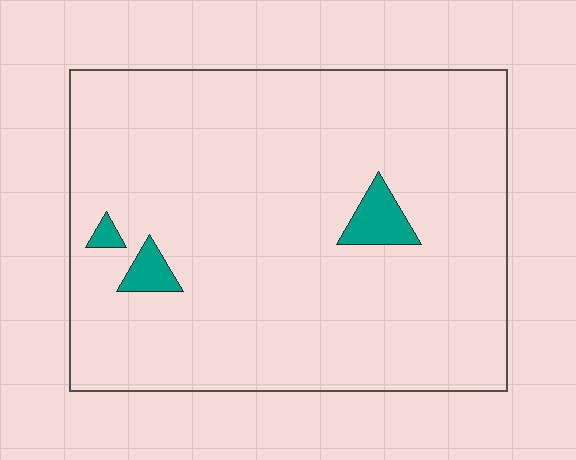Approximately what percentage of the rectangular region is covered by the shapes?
Approximately 5%.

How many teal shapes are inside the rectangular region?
3.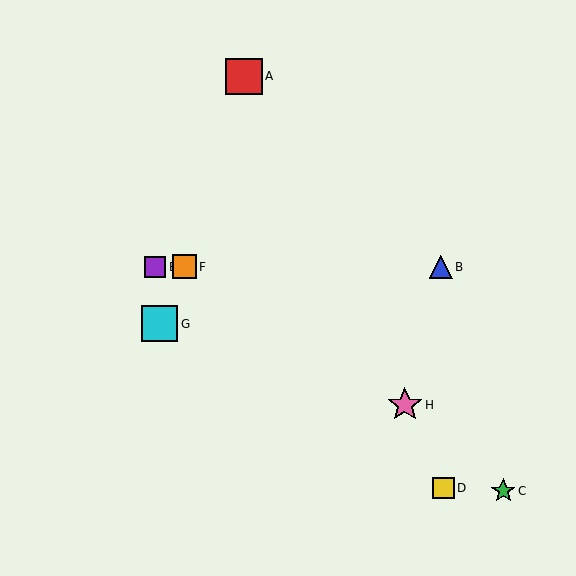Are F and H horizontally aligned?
No, F is at y≈267 and H is at y≈405.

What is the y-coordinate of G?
Object G is at y≈324.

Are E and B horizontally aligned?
Yes, both are at y≈267.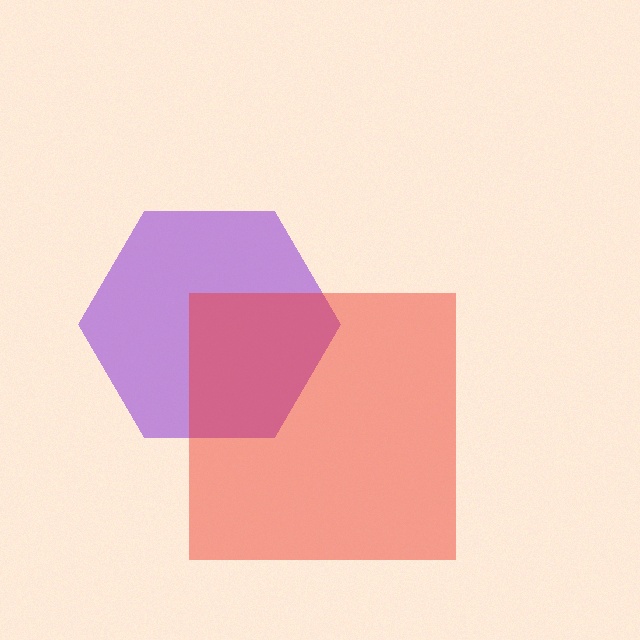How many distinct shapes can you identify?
There are 2 distinct shapes: a purple hexagon, a red square.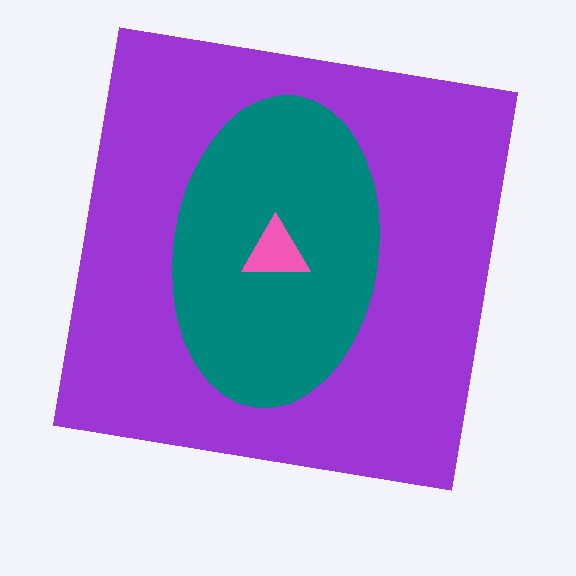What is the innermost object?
The pink triangle.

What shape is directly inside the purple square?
The teal ellipse.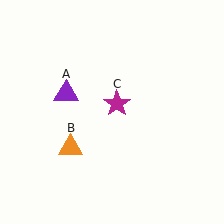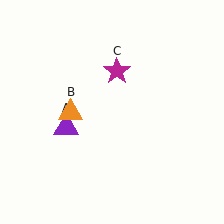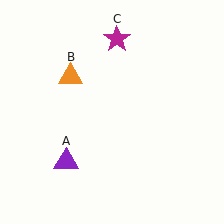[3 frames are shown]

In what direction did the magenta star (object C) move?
The magenta star (object C) moved up.